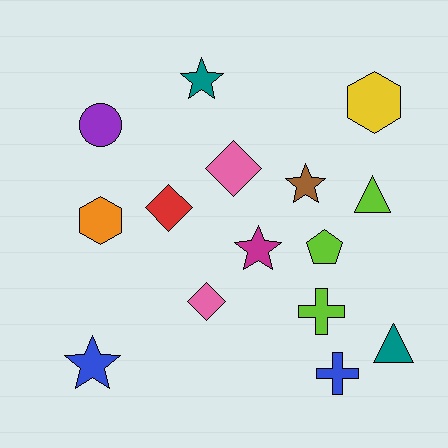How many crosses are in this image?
There are 2 crosses.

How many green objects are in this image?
There are no green objects.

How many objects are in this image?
There are 15 objects.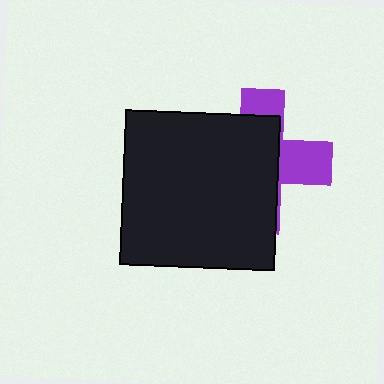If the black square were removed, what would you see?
You would see the complete purple cross.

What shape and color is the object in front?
The object in front is a black square.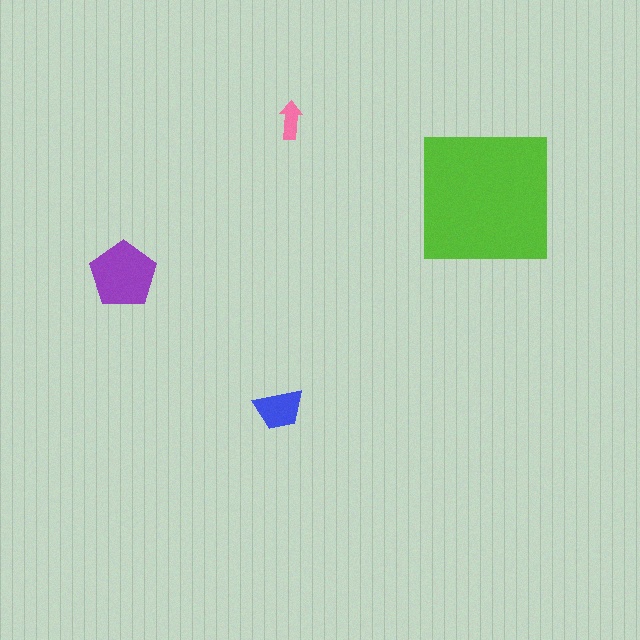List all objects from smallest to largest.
The pink arrow, the blue trapezoid, the purple pentagon, the lime square.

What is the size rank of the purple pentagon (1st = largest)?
2nd.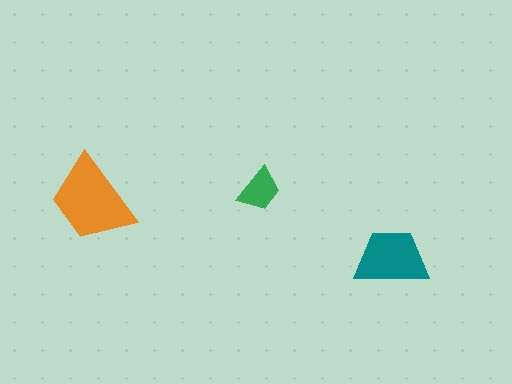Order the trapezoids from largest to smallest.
the orange one, the teal one, the green one.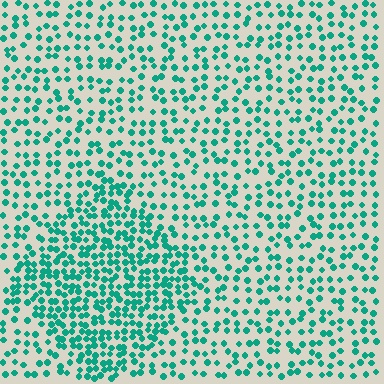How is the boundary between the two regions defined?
The boundary is defined by a change in element density (approximately 1.9x ratio). All elements are the same color, size, and shape.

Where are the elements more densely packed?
The elements are more densely packed inside the diamond boundary.